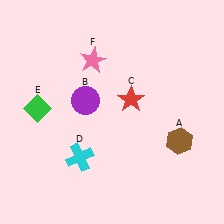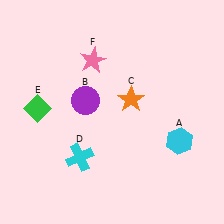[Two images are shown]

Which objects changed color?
A changed from brown to cyan. C changed from red to orange.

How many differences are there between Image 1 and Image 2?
There are 2 differences between the two images.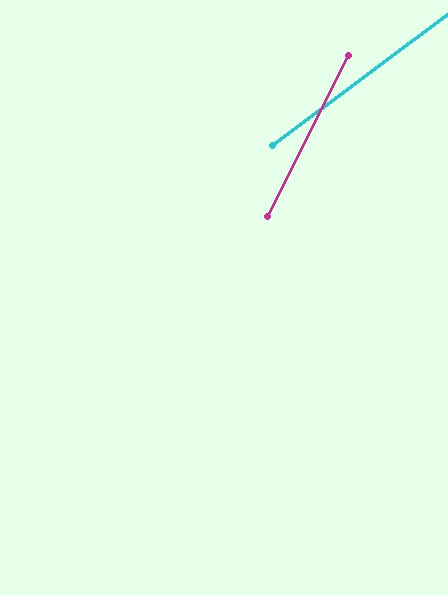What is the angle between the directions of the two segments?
Approximately 27 degrees.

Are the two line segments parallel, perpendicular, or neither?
Neither parallel nor perpendicular — they differ by about 27°.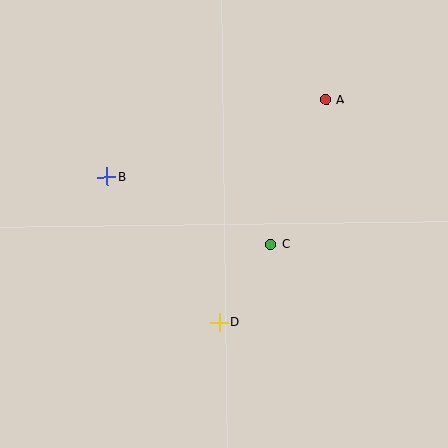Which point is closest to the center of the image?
Point C at (271, 245) is closest to the center.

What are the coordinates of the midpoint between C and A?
The midpoint between C and A is at (298, 172).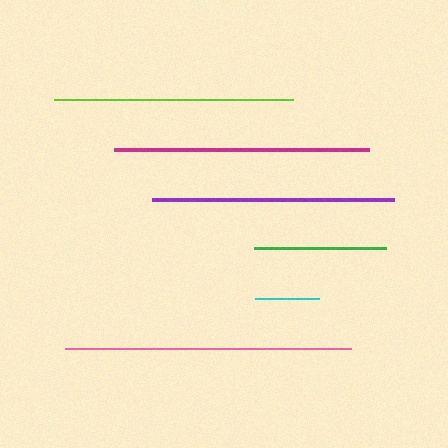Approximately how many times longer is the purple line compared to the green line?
The purple line is approximately 1.8 times the length of the green line.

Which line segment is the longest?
The pink line is the longest at approximately 286 pixels.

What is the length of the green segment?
The green segment is approximately 132 pixels long.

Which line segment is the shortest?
The cyan line is the shortest at approximately 64 pixels.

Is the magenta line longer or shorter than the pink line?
The pink line is longer than the magenta line.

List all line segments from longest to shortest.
From longest to shortest: pink, magenta, purple, lime, green, cyan.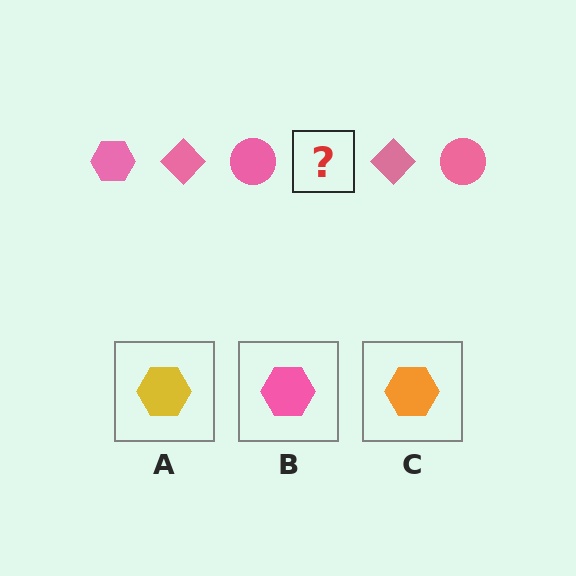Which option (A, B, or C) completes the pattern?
B.